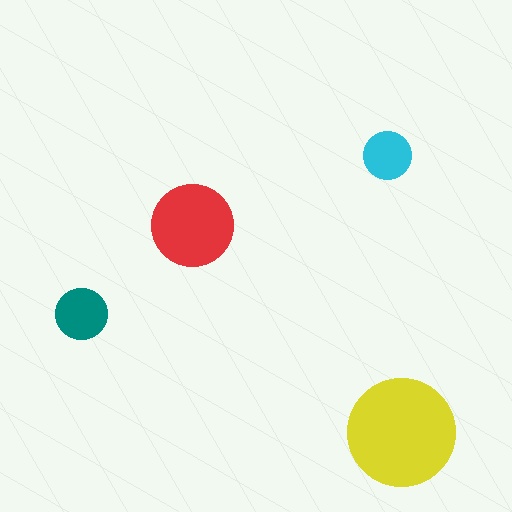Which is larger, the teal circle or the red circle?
The red one.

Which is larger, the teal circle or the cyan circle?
The teal one.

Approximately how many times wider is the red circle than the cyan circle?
About 1.5 times wider.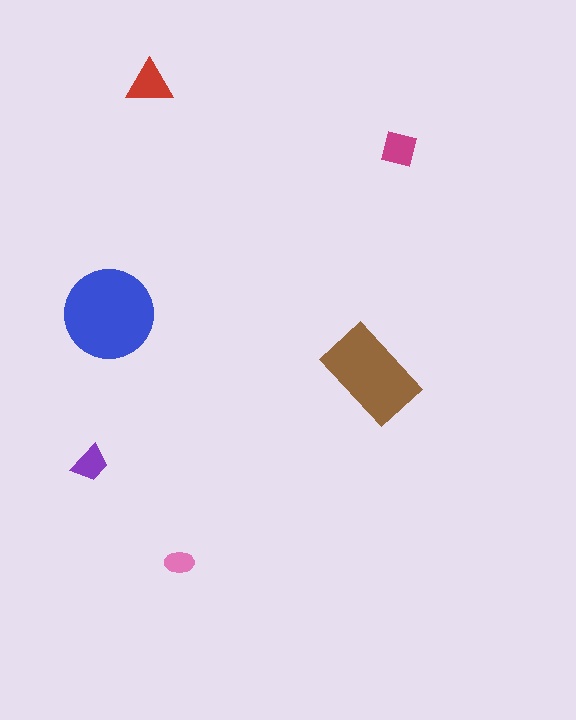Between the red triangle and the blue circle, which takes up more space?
The blue circle.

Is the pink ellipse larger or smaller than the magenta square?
Smaller.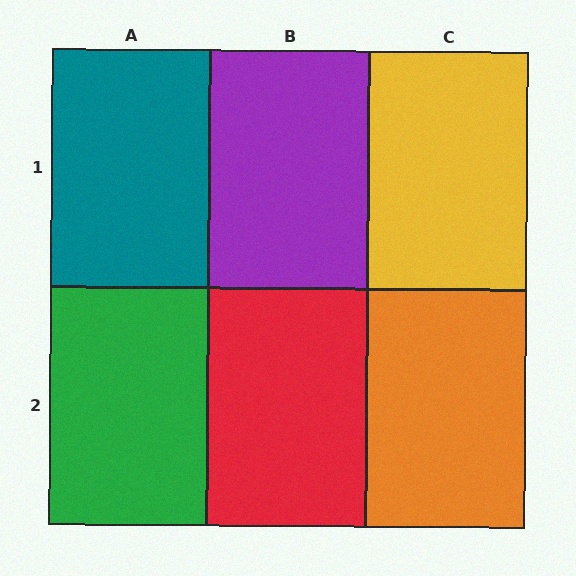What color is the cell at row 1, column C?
Yellow.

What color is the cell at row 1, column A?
Teal.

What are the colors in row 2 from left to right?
Green, red, orange.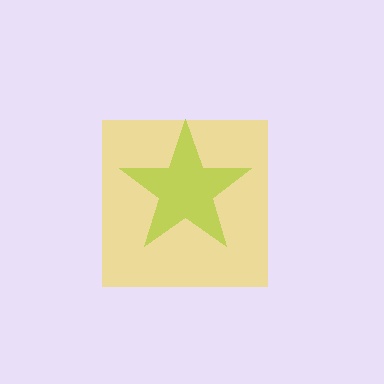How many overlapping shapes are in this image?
There are 2 overlapping shapes in the image.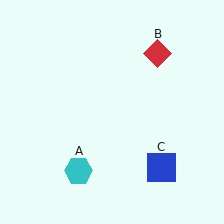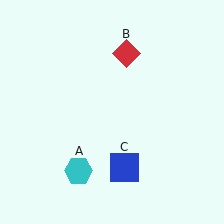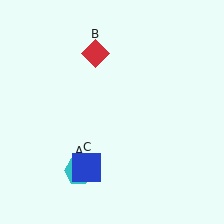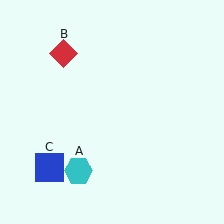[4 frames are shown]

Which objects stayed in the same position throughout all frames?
Cyan hexagon (object A) remained stationary.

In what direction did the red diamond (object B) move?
The red diamond (object B) moved left.